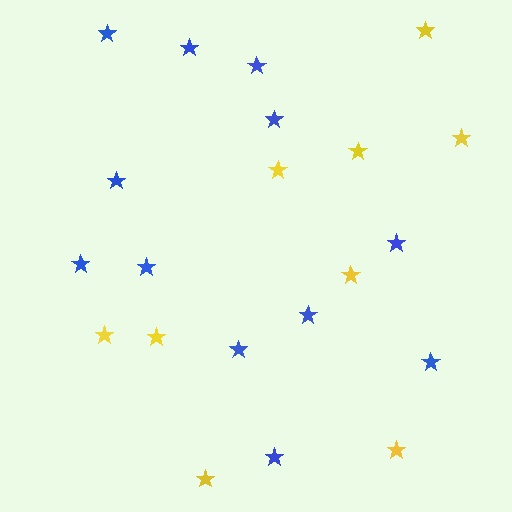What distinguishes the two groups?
There are 2 groups: one group of yellow stars (9) and one group of blue stars (12).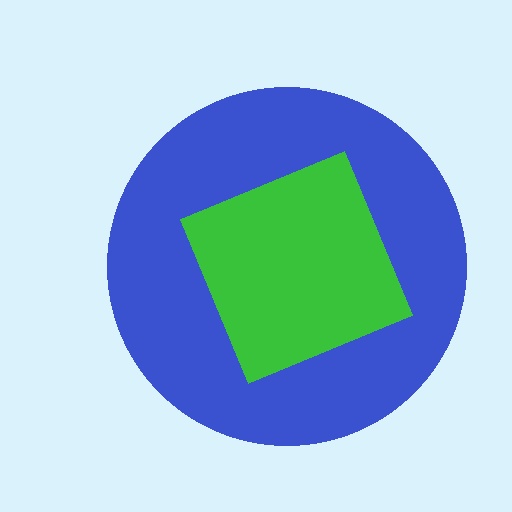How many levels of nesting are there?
2.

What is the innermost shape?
The green square.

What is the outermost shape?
The blue circle.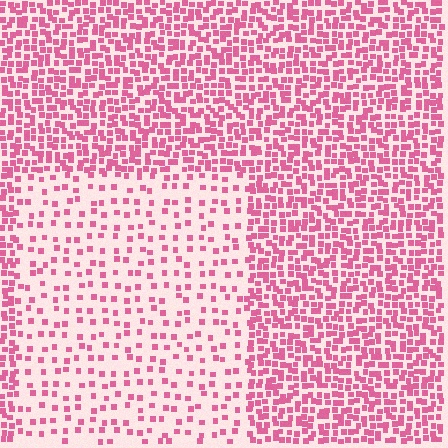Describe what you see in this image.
The image contains small pink elements arranged at two different densities. A rectangle-shaped region is visible where the elements are less densely packed than the surrounding area.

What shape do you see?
I see a rectangle.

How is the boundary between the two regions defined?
The boundary is defined by a change in element density (approximately 2.6x ratio). All elements are the same color, size, and shape.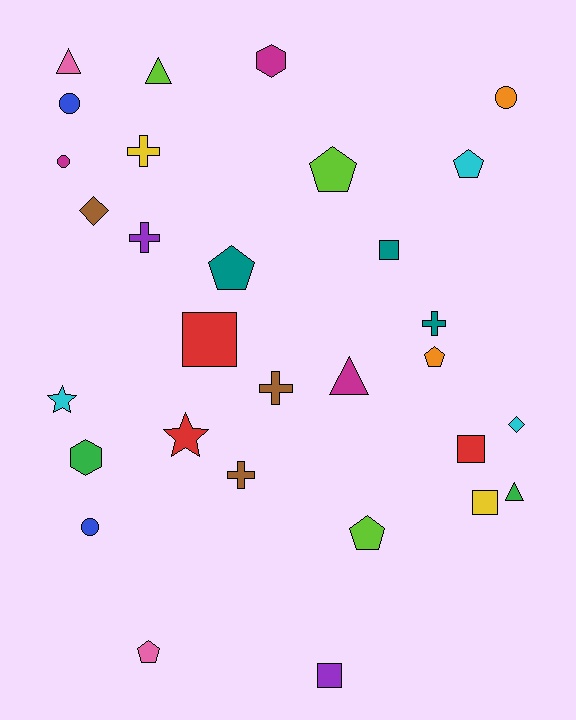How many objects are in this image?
There are 30 objects.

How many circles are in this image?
There are 4 circles.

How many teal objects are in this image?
There are 3 teal objects.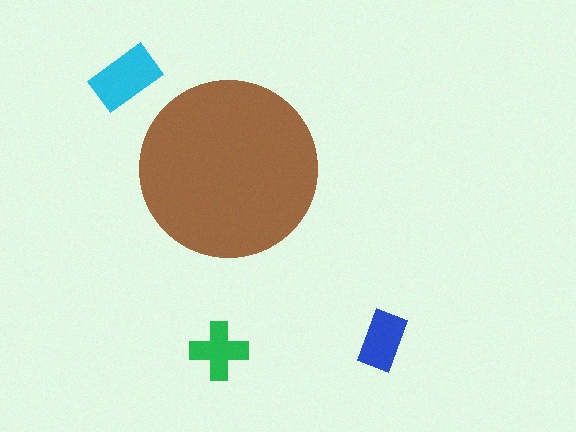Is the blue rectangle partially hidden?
No, the blue rectangle is fully visible.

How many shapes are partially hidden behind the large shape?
0 shapes are partially hidden.